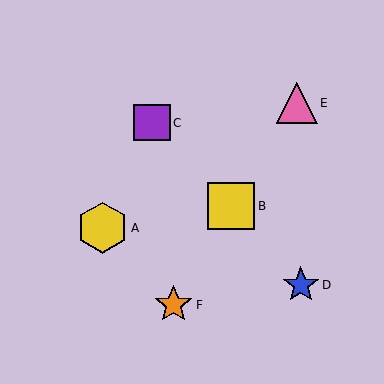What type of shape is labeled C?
Shape C is a purple square.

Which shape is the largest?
The yellow hexagon (labeled A) is the largest.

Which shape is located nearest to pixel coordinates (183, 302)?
The orange star (labeled F) at (174, 305) is nearest to that location.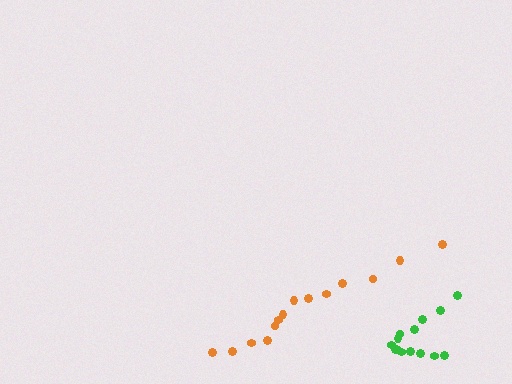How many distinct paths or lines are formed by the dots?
There are 2 distinct paths.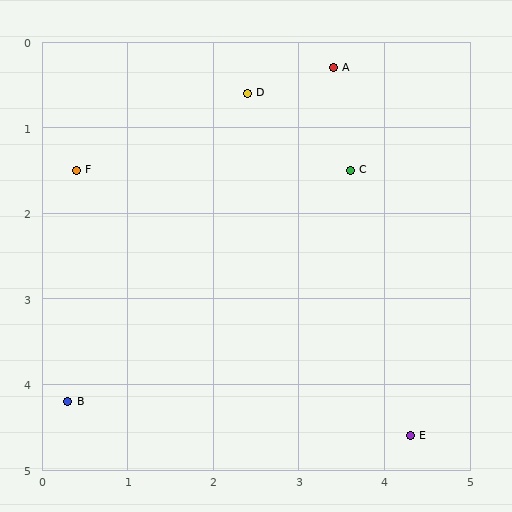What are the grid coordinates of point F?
Point F is at approximately (0.4, 1.5).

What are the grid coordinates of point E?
Point E is at approximately (4.3, 4.6).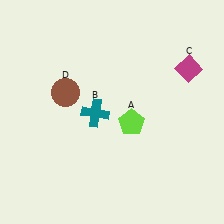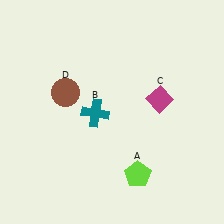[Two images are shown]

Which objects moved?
The objects that moved are: the lime pentagon (A), the magenta diamond (C).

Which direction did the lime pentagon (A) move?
The lime pentagon (A) moved down.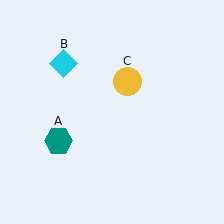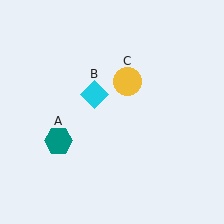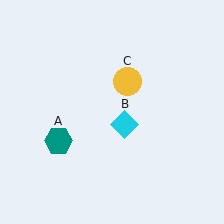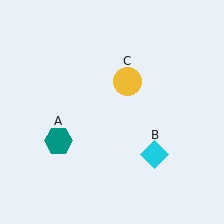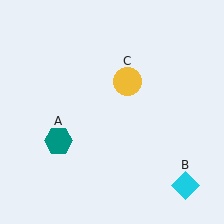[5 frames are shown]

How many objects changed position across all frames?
1 object changed position: cyan diamond (object B).